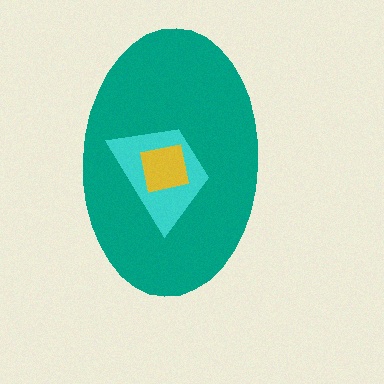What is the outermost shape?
The teal ellipse.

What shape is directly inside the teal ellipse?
The cyan trapezoid.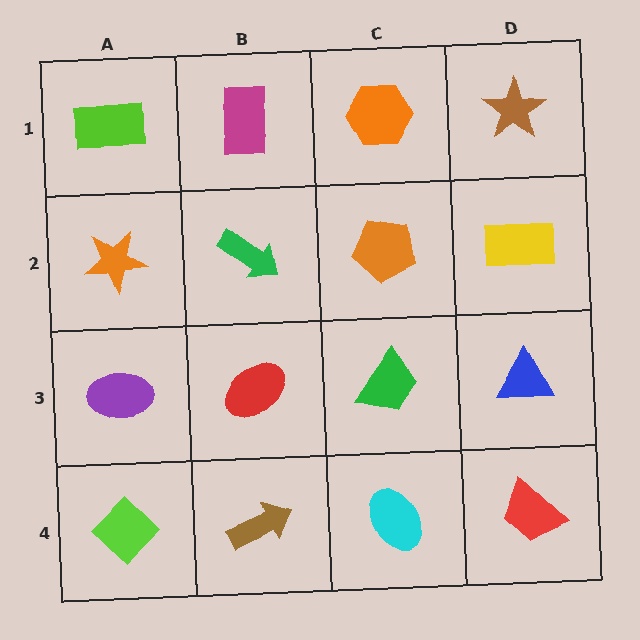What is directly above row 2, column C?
An orange hexagon.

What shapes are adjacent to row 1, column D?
A yellow rectangle (row 2, column D), an orange hexagon (row 1, column C).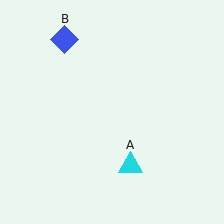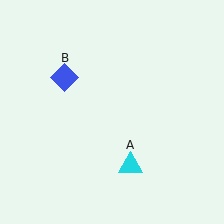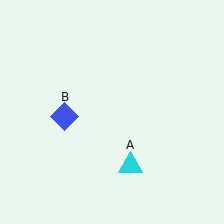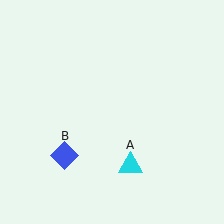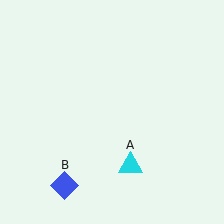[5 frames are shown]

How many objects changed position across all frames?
1 object changed position: blue diamond (object B).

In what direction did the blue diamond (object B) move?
The blue diamond (object B) moved down.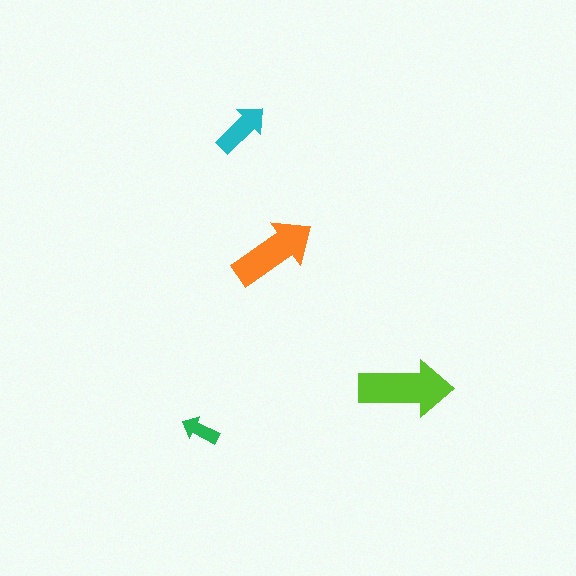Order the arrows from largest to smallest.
the lime one, the orange one, the cyan one, the green one.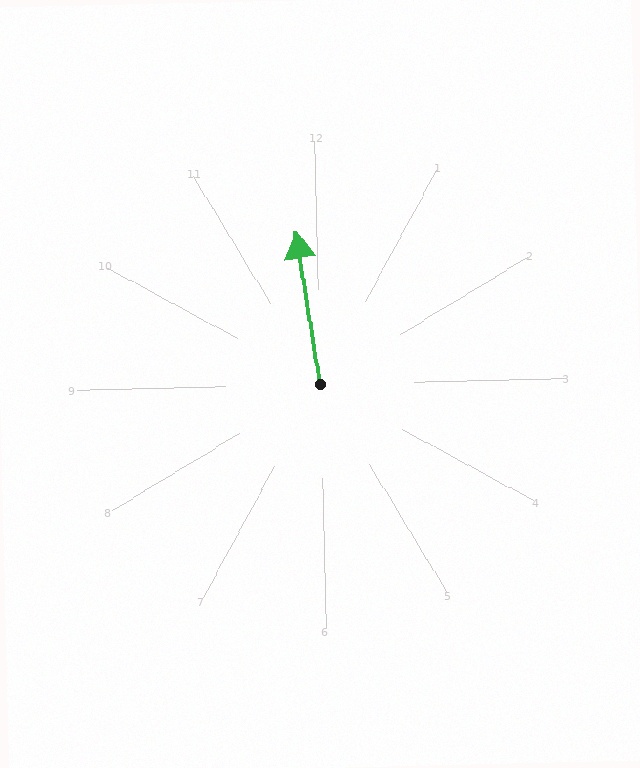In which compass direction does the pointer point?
North.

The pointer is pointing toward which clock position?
Roughly 12 o'clock.